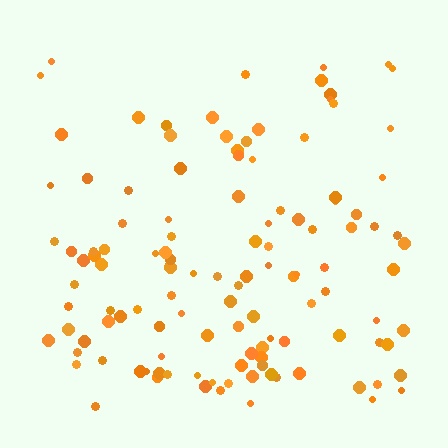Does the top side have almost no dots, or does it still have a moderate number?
Still a moderate number, just noticeably fewer than the bottom.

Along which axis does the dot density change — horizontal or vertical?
Vertical.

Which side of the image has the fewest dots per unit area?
The top.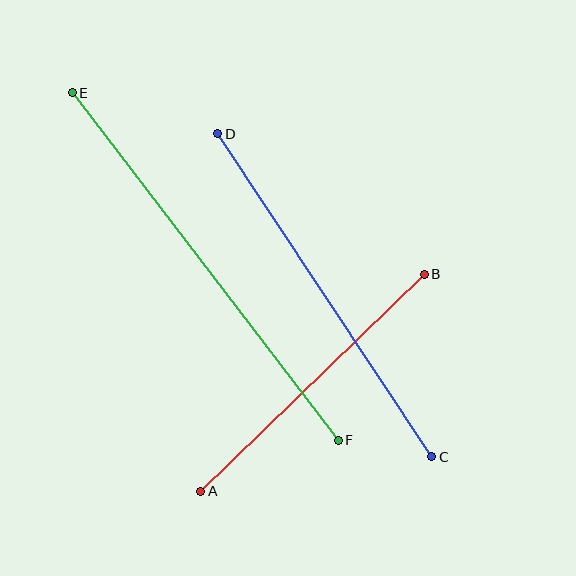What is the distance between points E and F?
The distance is approximately 437 pixels.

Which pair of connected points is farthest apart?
Points E and F are farthest apart.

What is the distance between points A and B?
The distance is approximately 312 pixels.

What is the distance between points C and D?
The distance is approximately 388 pixels.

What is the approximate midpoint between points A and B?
The midpoint is at approximately (312, 383) pixels.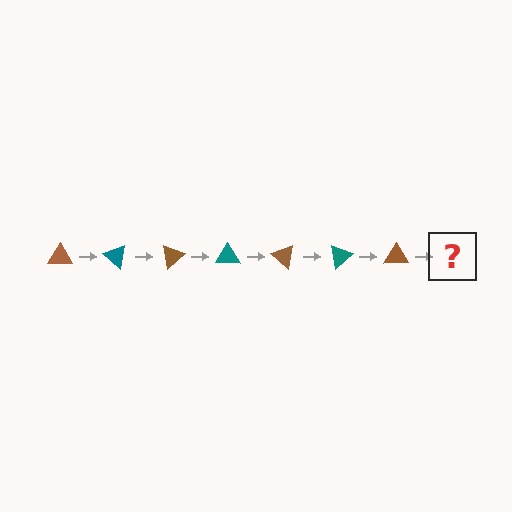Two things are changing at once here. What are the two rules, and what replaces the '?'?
The two rules are that it rotates 40 degrees each step and the color cycles through brown and teal. The '?' should be a teal triangle, rotated 280 degrees from the start.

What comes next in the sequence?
The next element should be a teal triangle, rotated 280 degrees from the start.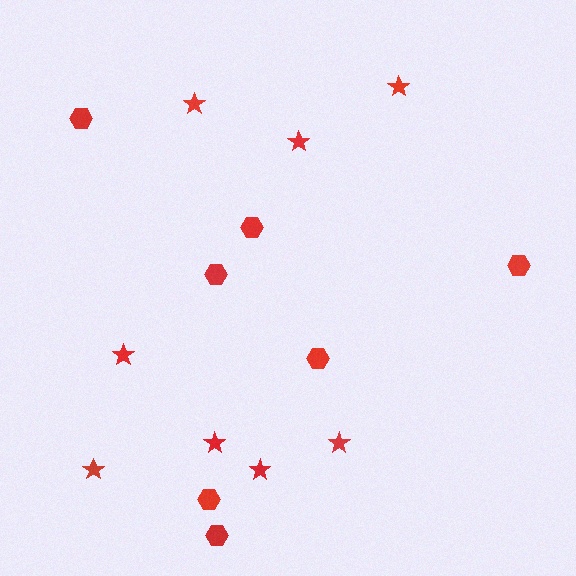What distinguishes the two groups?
There are 2 groups: one group of hexagons (7) and one group of stars (8).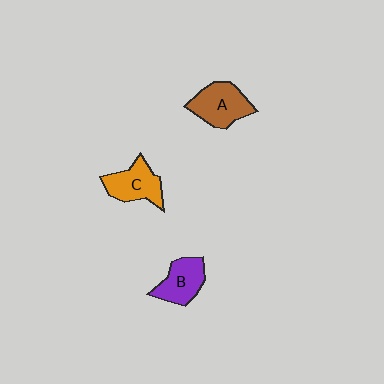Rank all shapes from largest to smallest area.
From largest to smallest: A (brown), C (orange), B (purple).